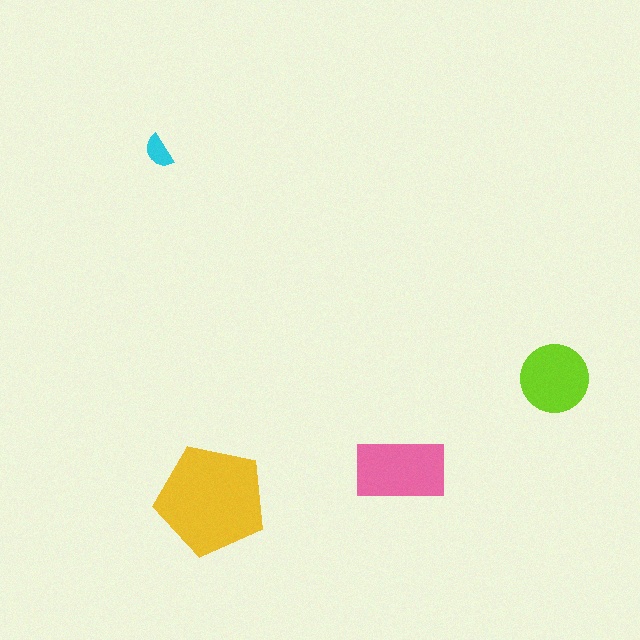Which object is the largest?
The yellow pentagon.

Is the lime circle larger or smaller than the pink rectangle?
Smaller.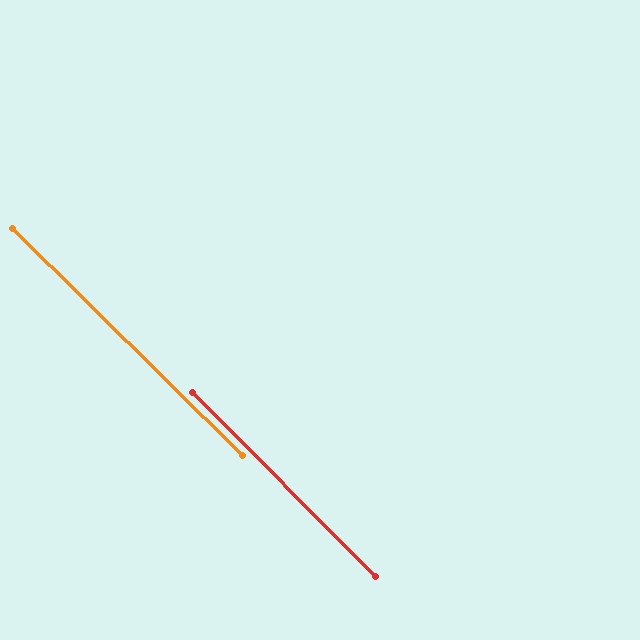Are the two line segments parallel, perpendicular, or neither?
Parallel — their directions differ by only 0.5°.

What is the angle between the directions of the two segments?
Approximately 0 degrees.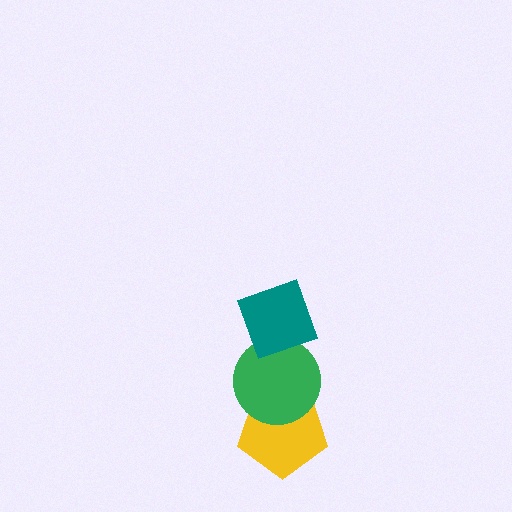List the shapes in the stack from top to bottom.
From top to bottom: the teal diamond, the green circle, the yellow pentagon.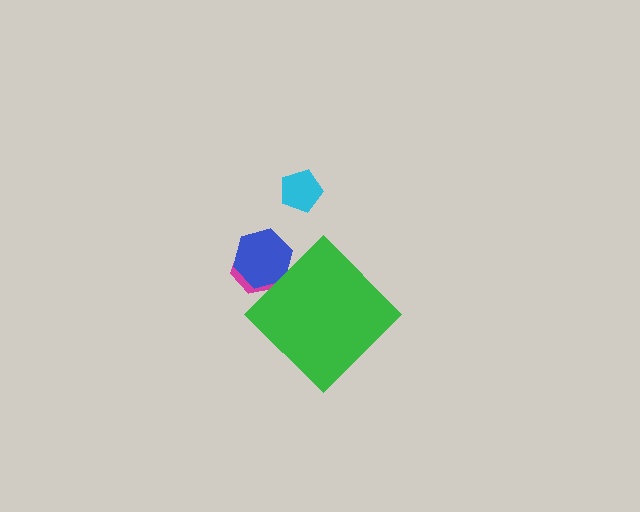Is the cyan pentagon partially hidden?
No, the cyan pentagon is fully visible.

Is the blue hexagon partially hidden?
Yes, the blue hexagon is partially hidden behind the green diamond.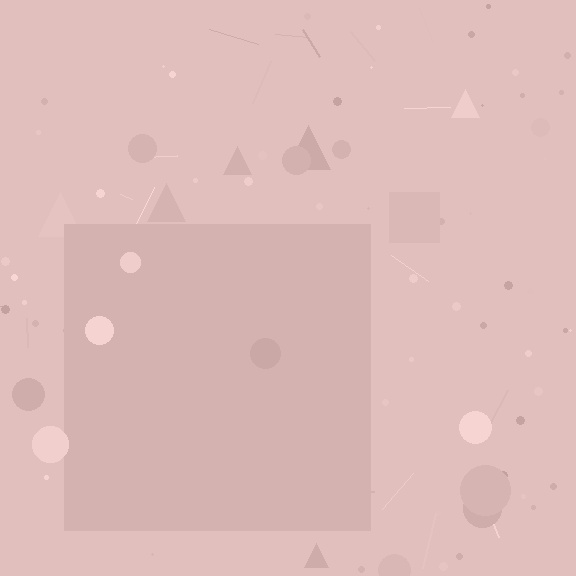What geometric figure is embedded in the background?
A square is embedded in the background.